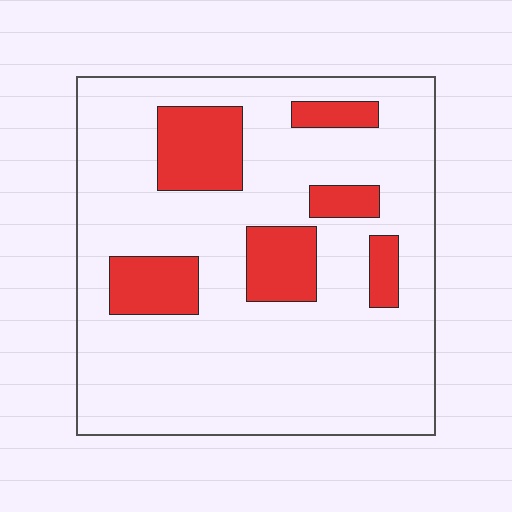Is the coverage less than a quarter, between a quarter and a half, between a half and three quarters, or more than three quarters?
Less than a quarter.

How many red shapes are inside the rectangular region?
6.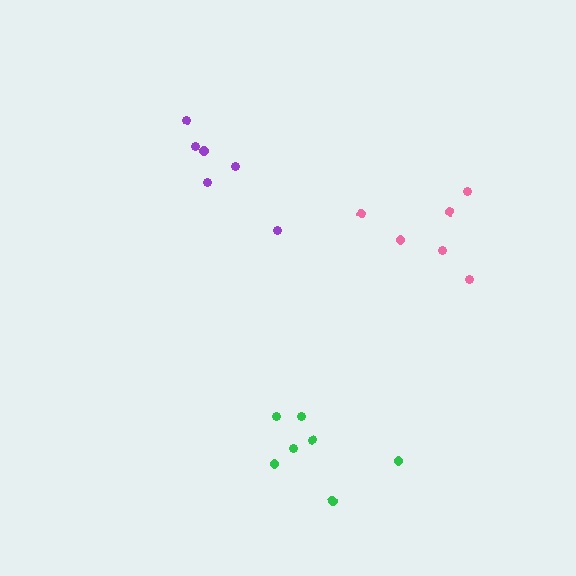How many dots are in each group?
Group 1: 6 dots, Group 2: 7 dots, Group 3: 6 dots (19 total).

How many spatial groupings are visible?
There are 3 spatial groupings.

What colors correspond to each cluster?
The clusters are colored: purple, green, pink.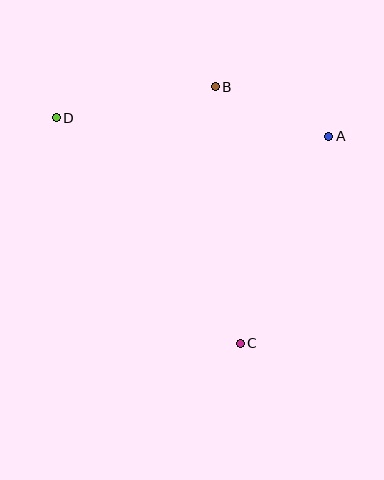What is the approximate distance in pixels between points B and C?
The distance between B and C is approximately 257 pixels.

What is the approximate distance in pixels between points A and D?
The distance between A and D is approximately 273 pixels.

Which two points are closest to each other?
Points A and B are closest to each other.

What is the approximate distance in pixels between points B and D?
The distance between B and D is approximately 162 pixels.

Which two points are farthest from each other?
Points C and D are farthest from each other.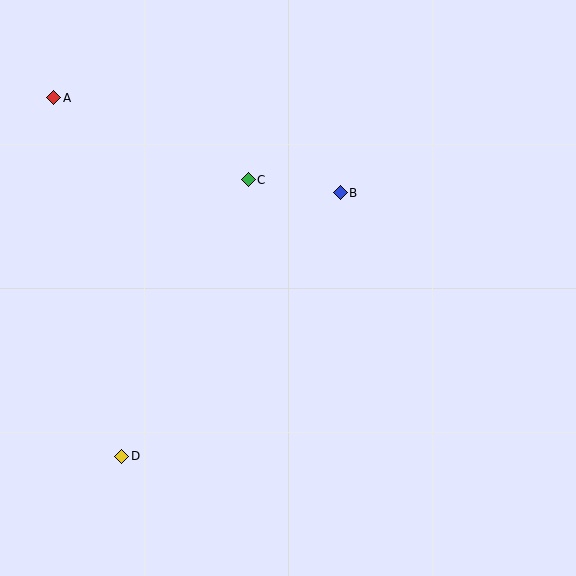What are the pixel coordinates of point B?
Point B is at (340, 193).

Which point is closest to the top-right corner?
Point B is closest to the top-right corner.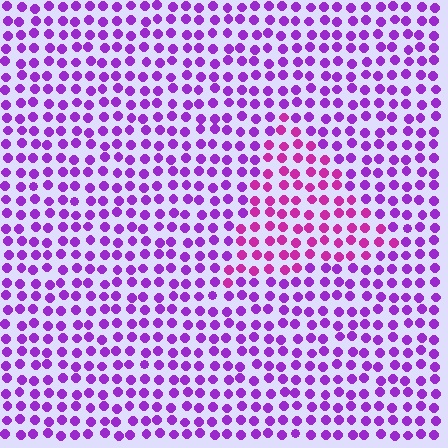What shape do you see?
I see a triangle.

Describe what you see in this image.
The image is filled with small purple elements in a uniform arrangement. A triangle-shaped region is visible where the elements are tinted to a slightly different hue, forming a subtle color boundary.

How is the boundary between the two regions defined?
The boundary is defined purely by a slight shift in hue (about 32 degrees). Spacing, size, and orientation are identical on both sides.